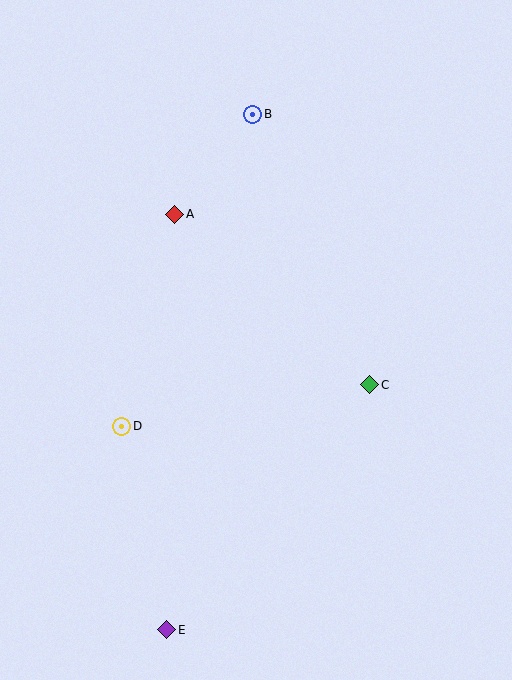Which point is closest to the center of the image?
Point C at (370, 385) is closest to the center.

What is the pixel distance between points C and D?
The distance between C and D is 251 pixels.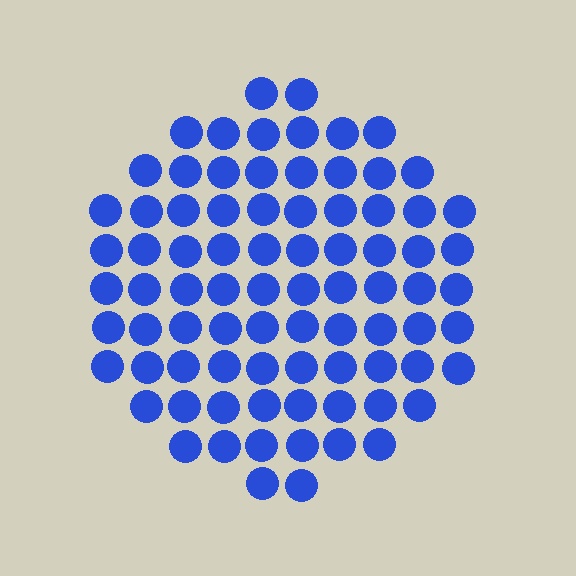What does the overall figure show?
The overall figure shows a circle.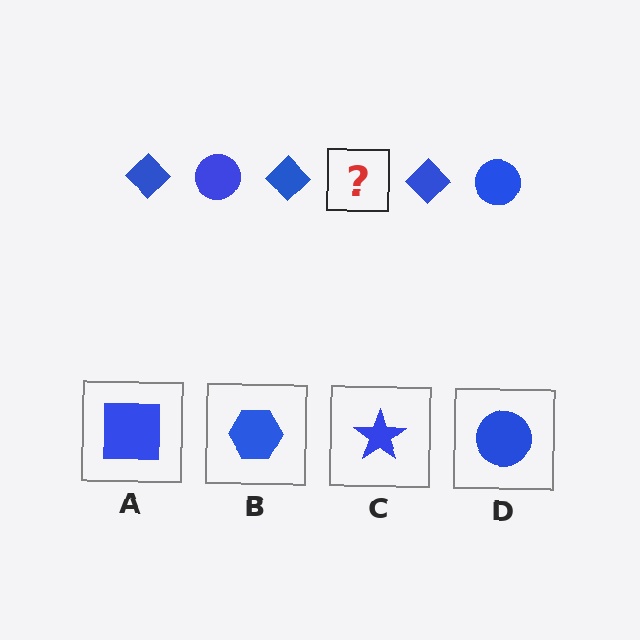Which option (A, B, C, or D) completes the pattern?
D.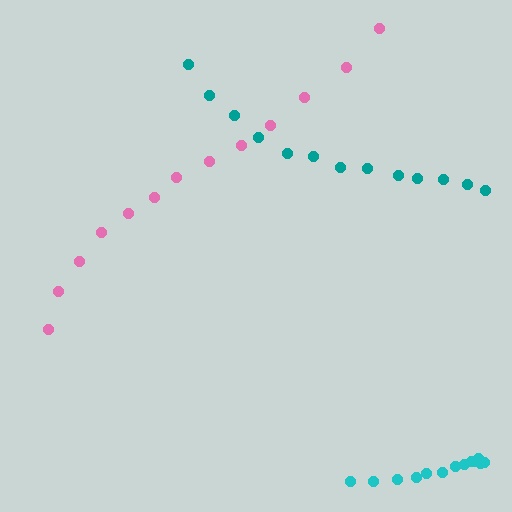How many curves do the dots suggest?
There are 3 distinct paths.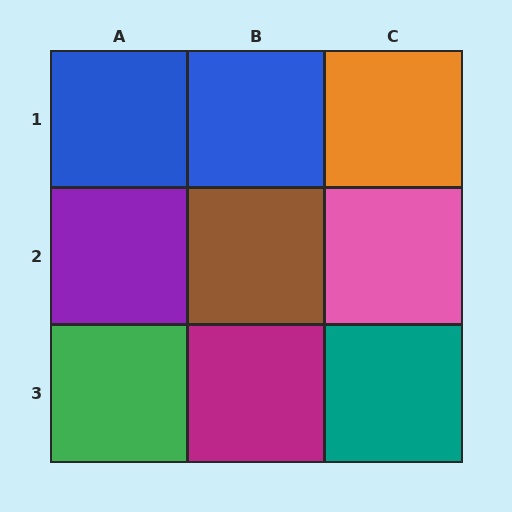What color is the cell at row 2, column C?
Pink.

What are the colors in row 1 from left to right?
Blue, blue, orange.